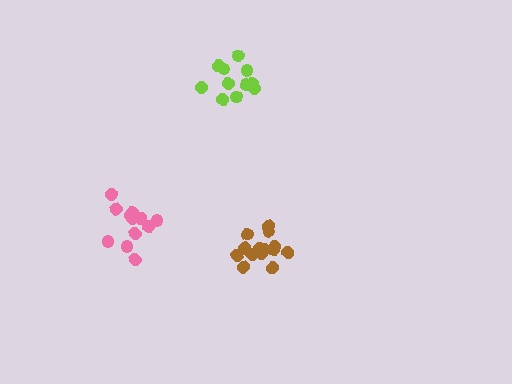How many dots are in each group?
Group 1: 14 dots, Group 2: 12 dots, Group 3: 11 dots (37 total).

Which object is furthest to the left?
The pink cluster is leftmost.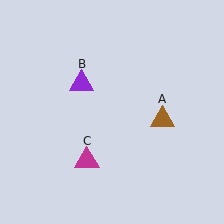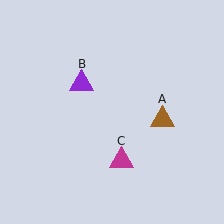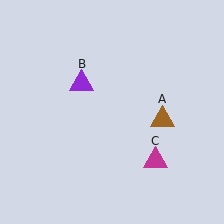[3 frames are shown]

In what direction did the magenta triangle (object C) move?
The magenta triangle (object C) moved right.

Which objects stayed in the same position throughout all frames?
Brown triangle (object A) and purple triangle (object B) remained stationary.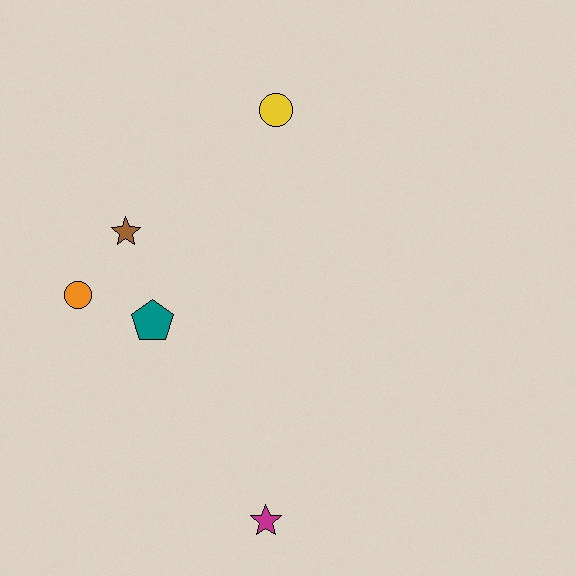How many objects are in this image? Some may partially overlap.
There are 5 objects.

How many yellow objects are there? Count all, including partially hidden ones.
There is 1 yellow object.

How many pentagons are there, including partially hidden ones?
There is 1 pentagon.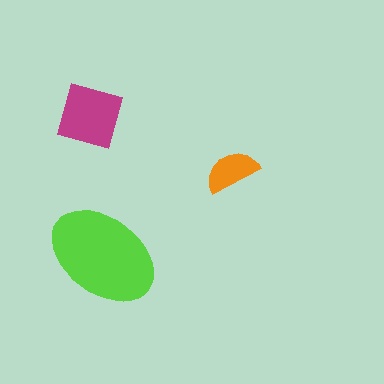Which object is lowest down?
The lime ellipse is bottommost.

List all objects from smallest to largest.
The orange semicircle, the magenta diamond, the lime ellipse.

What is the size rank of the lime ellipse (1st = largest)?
1st.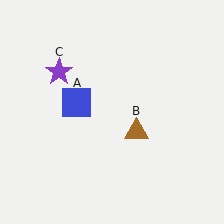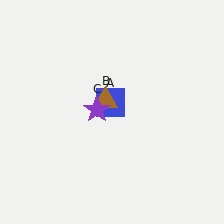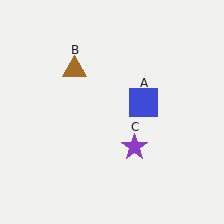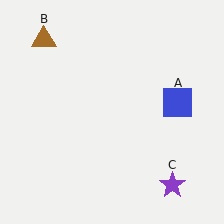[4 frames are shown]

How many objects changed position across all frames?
3 objects changed position: blue square (object A), brown triangle (object B), purple star (object C).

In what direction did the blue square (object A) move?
The blue square (object A) moved right.